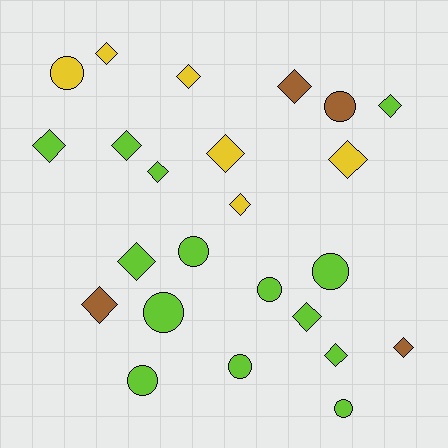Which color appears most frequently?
Lime, with 14 objects.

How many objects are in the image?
There are 24 objects.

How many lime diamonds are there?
There are 7 lime diamonds.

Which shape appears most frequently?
Diamond, with 15 objects.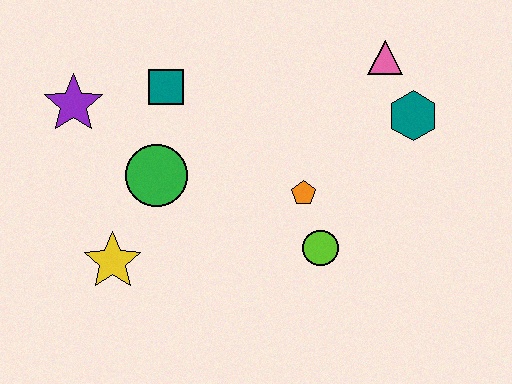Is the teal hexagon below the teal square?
Yes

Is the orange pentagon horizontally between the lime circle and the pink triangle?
No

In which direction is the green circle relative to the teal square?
The green circle is below the teal square.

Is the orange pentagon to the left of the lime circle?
Yes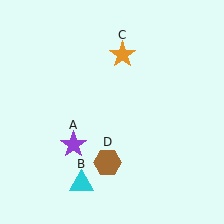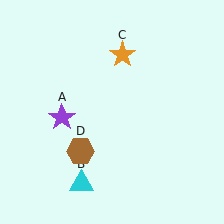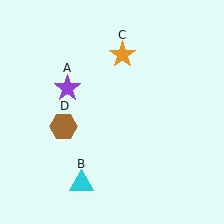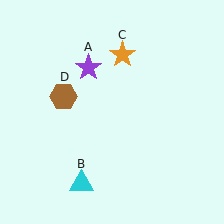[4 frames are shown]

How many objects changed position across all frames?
2 objects changed position: purple star (object A), brown hexagon (object D).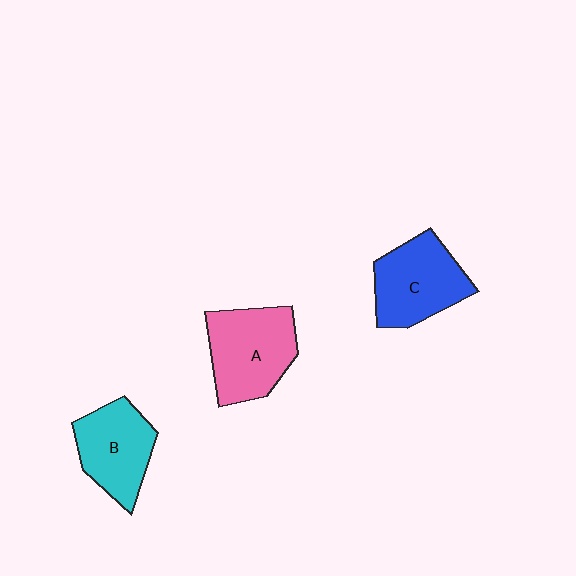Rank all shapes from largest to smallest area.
From largest to smallest: A (pink), C (blue), B (cyan).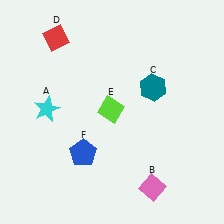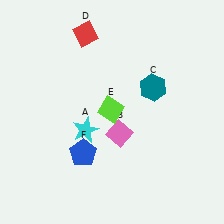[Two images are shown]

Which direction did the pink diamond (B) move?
The pink diamond (B) moved up.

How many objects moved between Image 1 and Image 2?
3 objects moved between the two images.